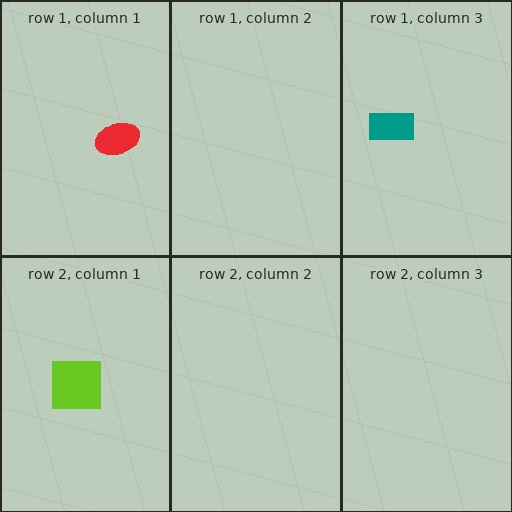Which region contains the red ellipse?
The row 1, column 1 region.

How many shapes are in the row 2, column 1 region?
1.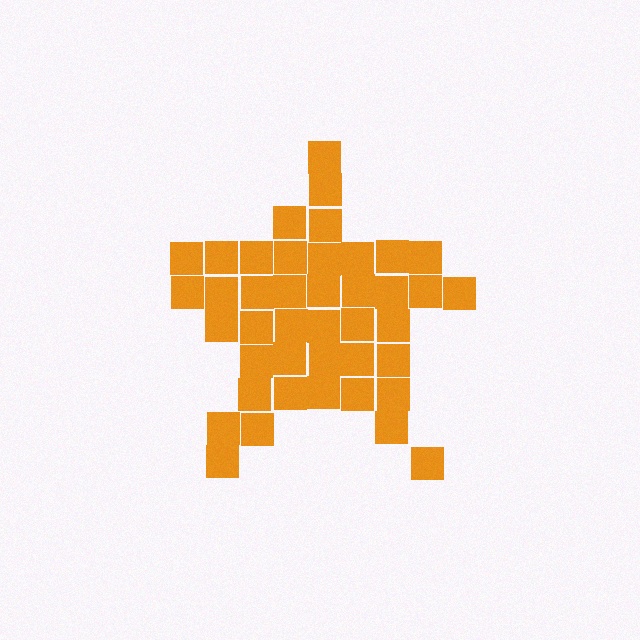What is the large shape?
The large shape is a star.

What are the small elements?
The small elements are squares.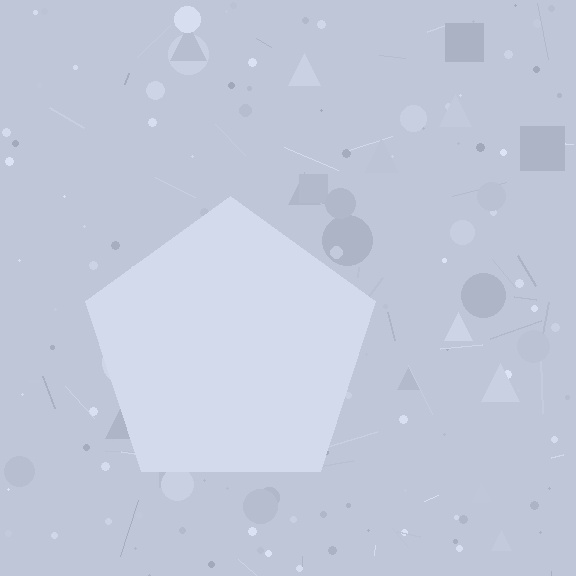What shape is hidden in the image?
A pentagon is hidden in the image.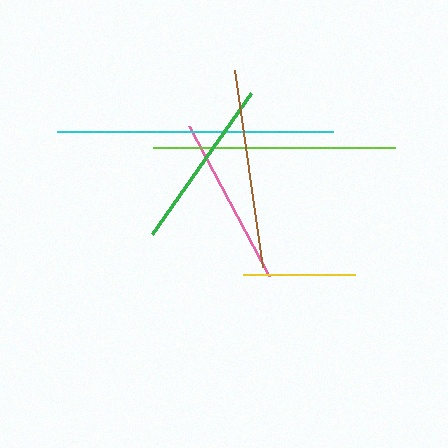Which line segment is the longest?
The cyan line is the longest at approximately 276 pixels.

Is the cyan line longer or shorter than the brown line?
The cyan line is longer than the brown line.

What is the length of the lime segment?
The lime segment is approximately 242 pixels long.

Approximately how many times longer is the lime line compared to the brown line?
The lime line is approximately 1.2 times the length of the brown line.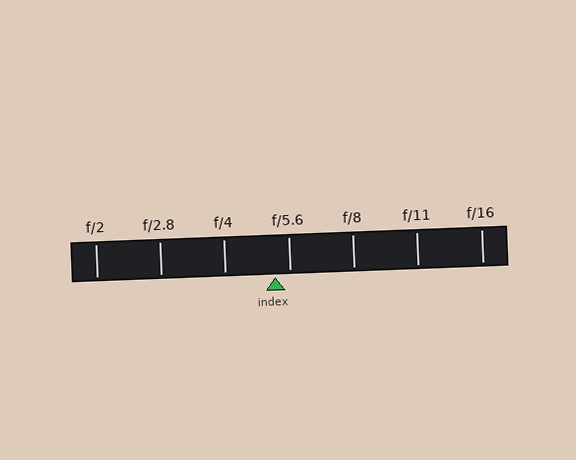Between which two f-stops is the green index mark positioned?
The index mark is between f/4 and f/5.6.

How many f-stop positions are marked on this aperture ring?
There are 7 f-stop positions marked.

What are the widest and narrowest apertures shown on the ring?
The widest aperture shown is f/2 and the narrowest is f/16.